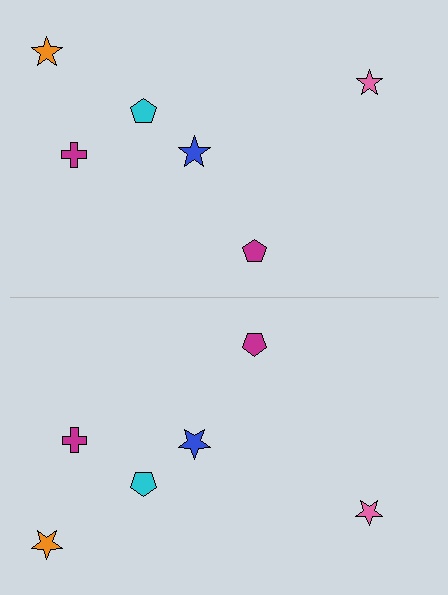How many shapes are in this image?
There are 12 shapes in this image.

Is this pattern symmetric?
Yes, this pattern has bilateral (reflection) symmetry.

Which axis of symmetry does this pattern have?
The pattern has a horizontal axis of symmetry running through the center of the image.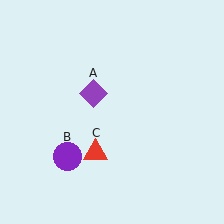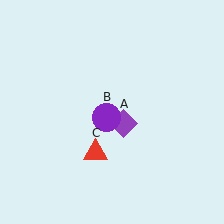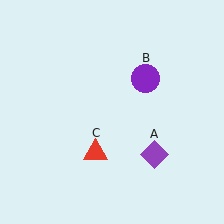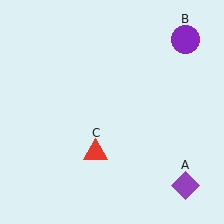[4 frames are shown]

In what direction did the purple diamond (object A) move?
The purple diamond (object A) moved down and to the right.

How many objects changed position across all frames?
2 objects changed position: purple diamond (object A), purple circle (object B).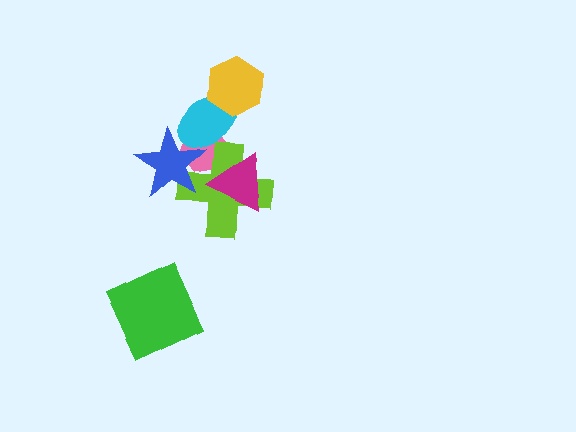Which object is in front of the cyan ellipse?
The yellow hexagon is in front of the cyan ellipse.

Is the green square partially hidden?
No, no other shape covers it.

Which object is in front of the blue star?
The cyan ellipse is in front of the blue star.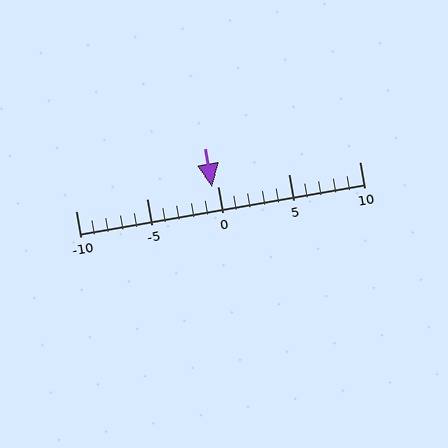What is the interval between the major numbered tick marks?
The major tick marks are spaced 5 units apart.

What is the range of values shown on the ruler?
The ruler shows values from -10 to 10.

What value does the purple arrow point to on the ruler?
The purple arrow points to approximately 0.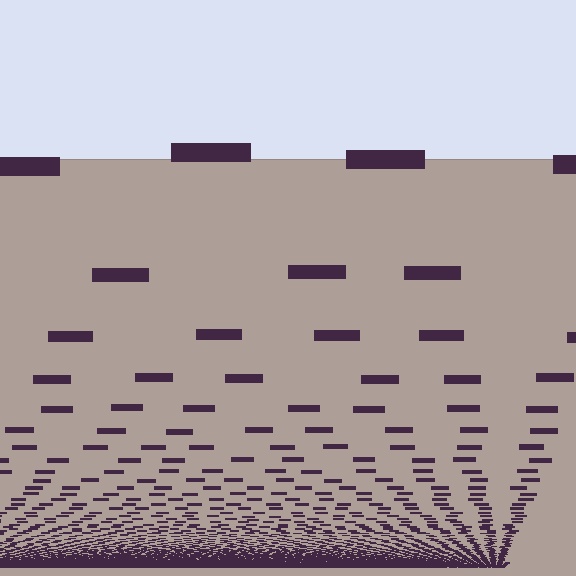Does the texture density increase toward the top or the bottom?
Density increases toward the bottom.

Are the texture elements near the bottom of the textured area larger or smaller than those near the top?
Smaller. The gradient is inverted — elements near the bottom are smaller and denser.